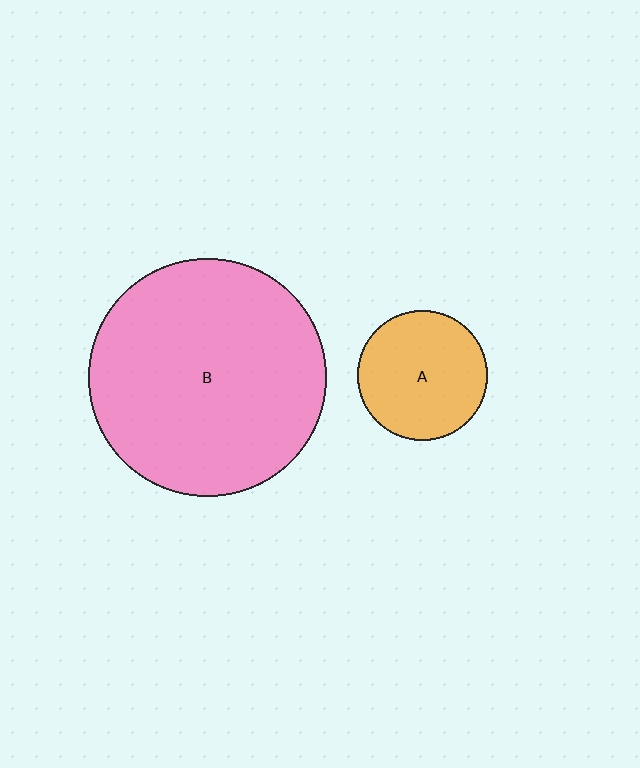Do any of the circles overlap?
No, none of the circles overlap.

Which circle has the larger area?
Circle B (pink).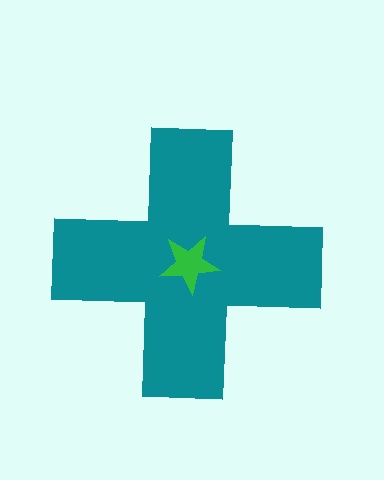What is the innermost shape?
The green star.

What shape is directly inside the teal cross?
The green star.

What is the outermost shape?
The teal cross.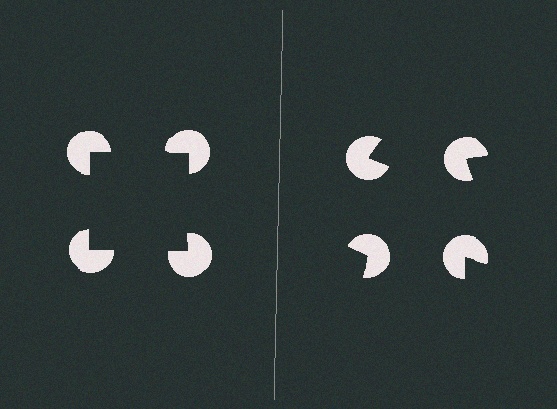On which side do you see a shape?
An illusory square appears on the left side. On the right side the wedge cuts are rotated, so no coherent shape forms.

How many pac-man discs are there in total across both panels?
8 — 4 on each side.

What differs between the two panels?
The pac-man discs are positioned identically on both sides; only the wedge orientations differ. On the left they align to a square; on the right they are misaligned.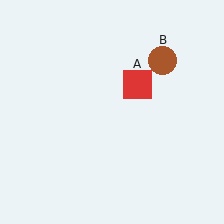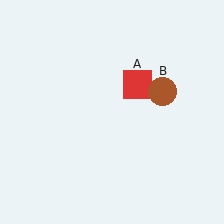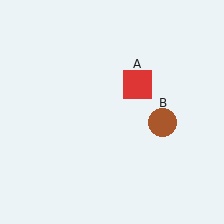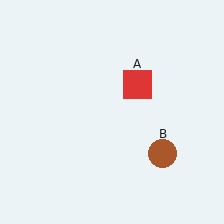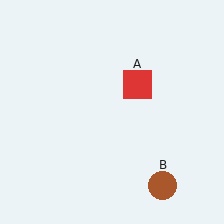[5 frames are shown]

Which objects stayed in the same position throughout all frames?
Red square (object A) remained stationary.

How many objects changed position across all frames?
1 object changed position: brown circle (object B).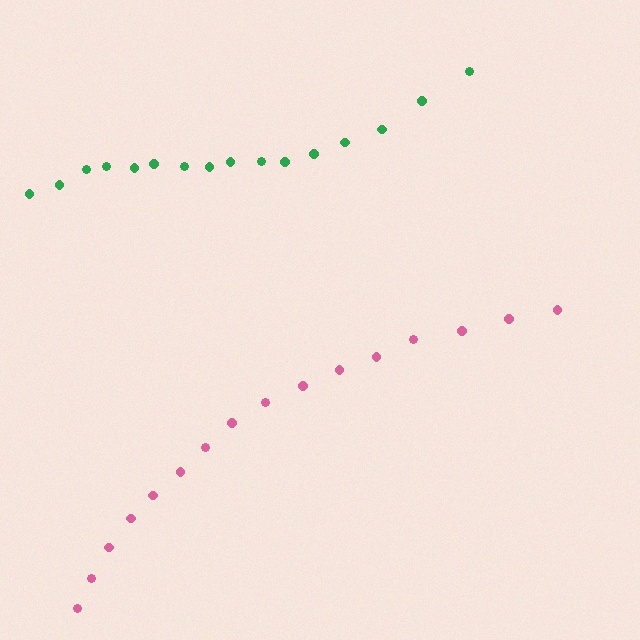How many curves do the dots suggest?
There are 2 distinct paths.